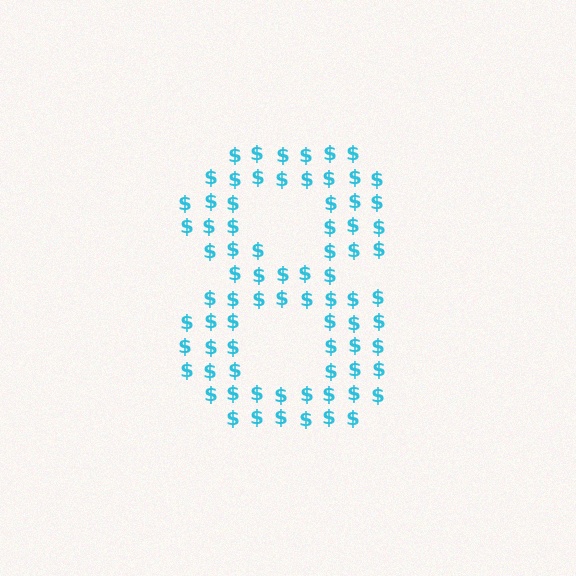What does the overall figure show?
The overall figure shows the digit 8.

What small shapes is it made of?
It is made of small dollar signs.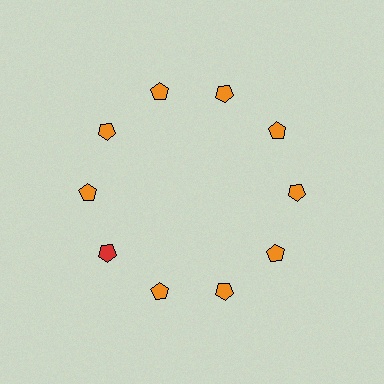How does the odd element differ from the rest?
It has a different color: red instead of orange.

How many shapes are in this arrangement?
There are 10 shapes arranged in a ring pattern.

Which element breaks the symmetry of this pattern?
The red pentagon at roughly the 8 o'clock position breaks the symmetry. All other shapes are orange pentagons.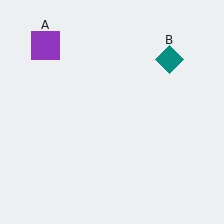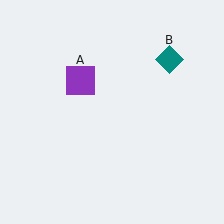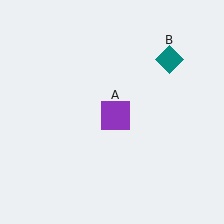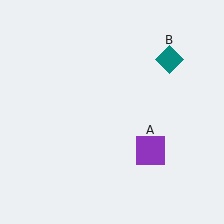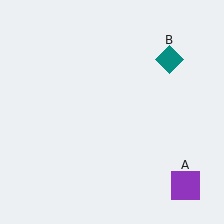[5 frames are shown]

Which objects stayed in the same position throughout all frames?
Teal diamond (object B) remained stationary.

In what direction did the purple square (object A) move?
The purple square (object A) moved down and to the right.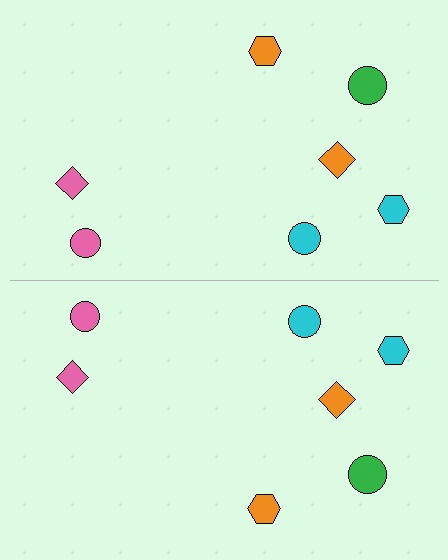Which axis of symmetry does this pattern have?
The pattern has a horizontal axis of symmetry running through the center of the image.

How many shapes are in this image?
There are 14 shapes in this image.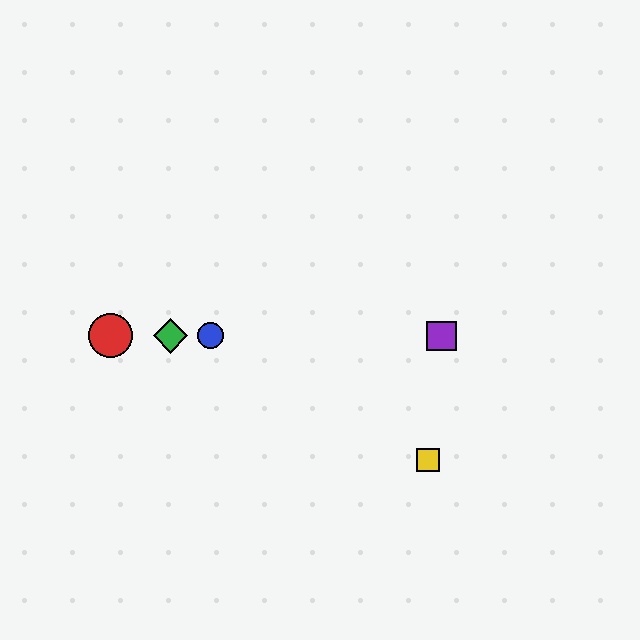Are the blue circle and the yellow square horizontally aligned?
No, the blue circle is at y≈336 and the yellow square is at y≈460.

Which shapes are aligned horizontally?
The red circle, the blue circle, the green diamond, the purple square are aligned horizontally.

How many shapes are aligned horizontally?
4 shapes (the red circle, the blue circle, the green diamond, the purple square) are aligned horizontally.